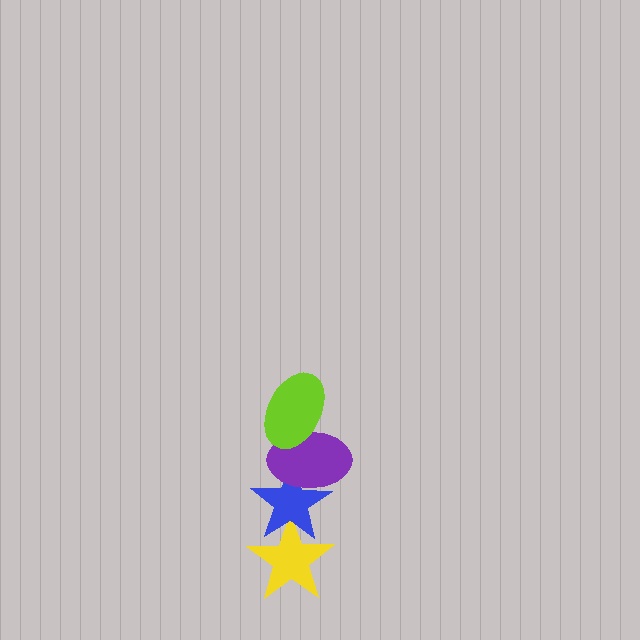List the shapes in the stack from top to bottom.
From top to bottom: the lime ellipse, the purple ellipse, the blue star, the yellow star.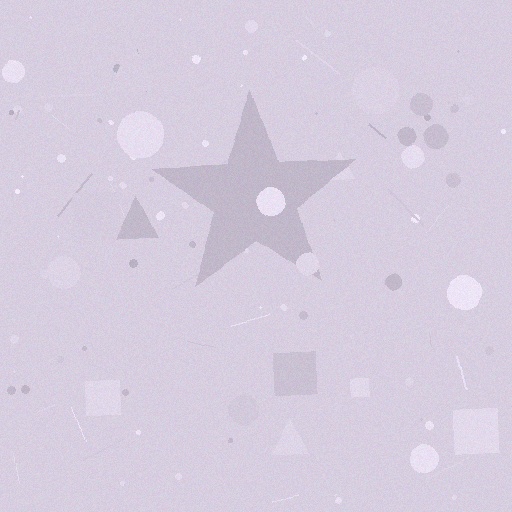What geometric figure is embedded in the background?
A star is embedded in the background.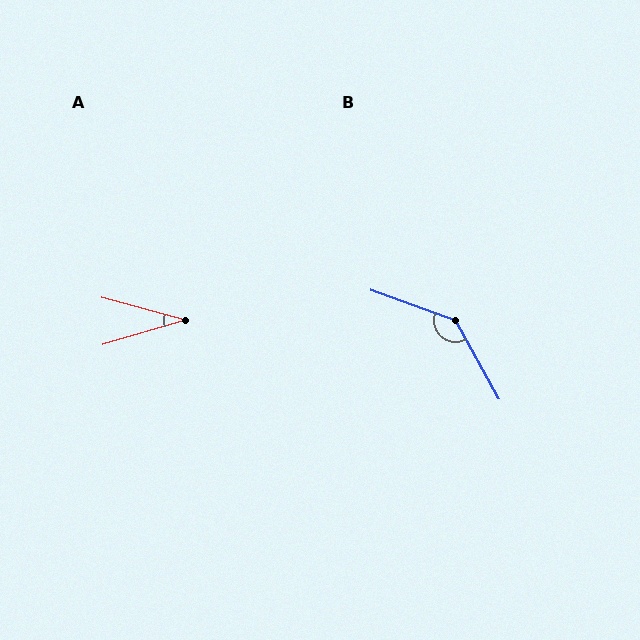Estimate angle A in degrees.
Approximately 31 degrees.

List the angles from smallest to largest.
A (31°), B (139°).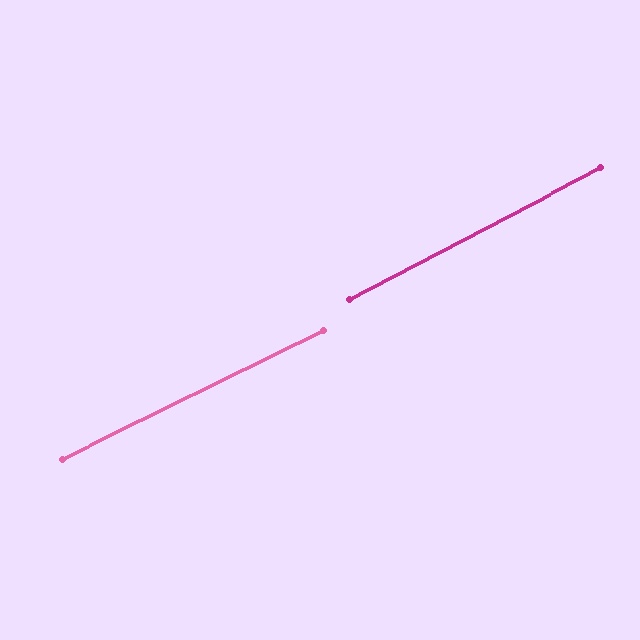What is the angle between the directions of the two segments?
Approximately 2 degrees.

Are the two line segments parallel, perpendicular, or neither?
Parallel — their directions differ by only 1.6°.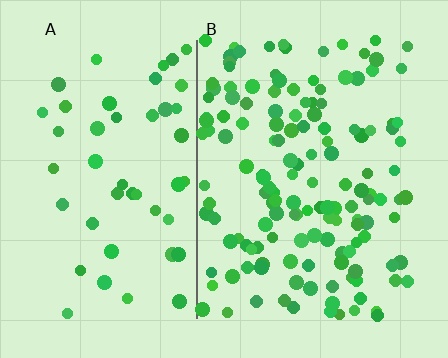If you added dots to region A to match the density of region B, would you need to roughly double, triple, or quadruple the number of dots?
Approximately triple.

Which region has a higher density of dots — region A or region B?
B (the right).